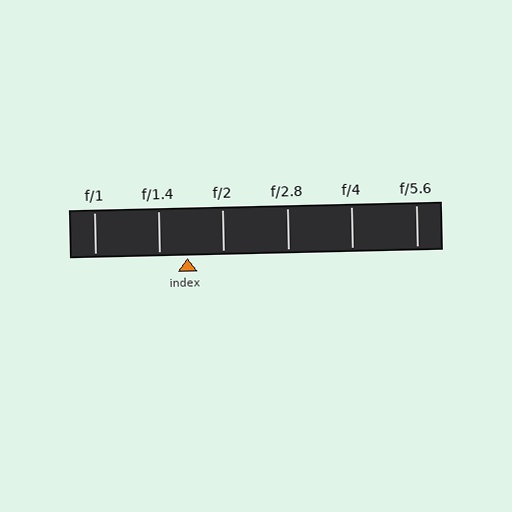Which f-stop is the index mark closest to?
The index mark is closest to f/1.4.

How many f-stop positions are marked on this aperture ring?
There are 6 f-stop positions marked.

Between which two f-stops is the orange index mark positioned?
The index mark is between f/1.4 and f/2.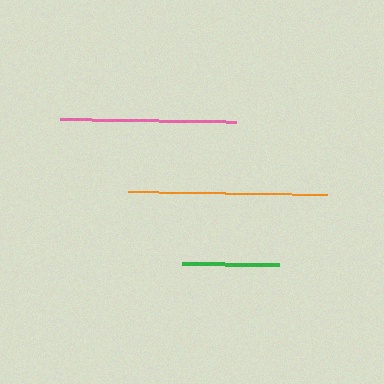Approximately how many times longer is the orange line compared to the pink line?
The orange line is approximately 1.1 times the length of the pink line.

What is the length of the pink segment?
The pink segment is approximately 176 pixels long.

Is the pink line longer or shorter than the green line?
The pink line is longer than the green line.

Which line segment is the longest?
The orange line is the longest at approximately 198 pixels.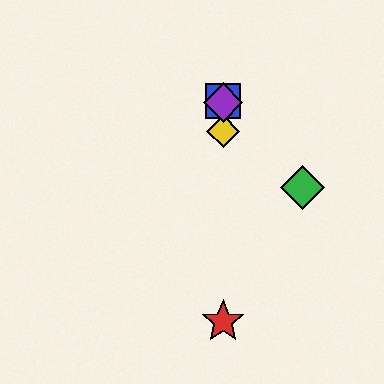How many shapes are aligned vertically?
4 shapes (the red star, the blue square, the yellow diamond, the purple diamond) are aligned vertically.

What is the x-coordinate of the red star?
The red star is at x≈223.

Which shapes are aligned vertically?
The red star, the blue square, the yellow diamond, the purple diamond are aligned vertically.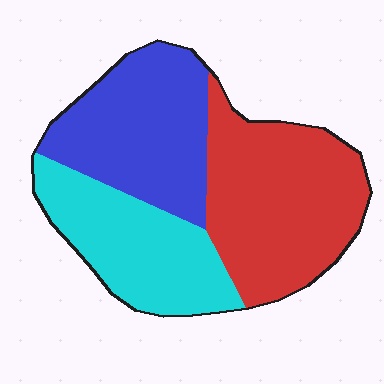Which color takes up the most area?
Red, at roughly 40%.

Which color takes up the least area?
Cyan, at roughly 30%.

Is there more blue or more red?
Red.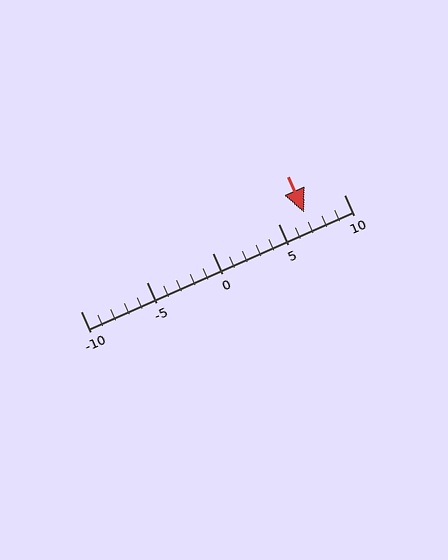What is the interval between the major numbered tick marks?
The major tick marks are spaced 5 units apart.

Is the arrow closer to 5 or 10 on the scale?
The arrow is closer to 5.